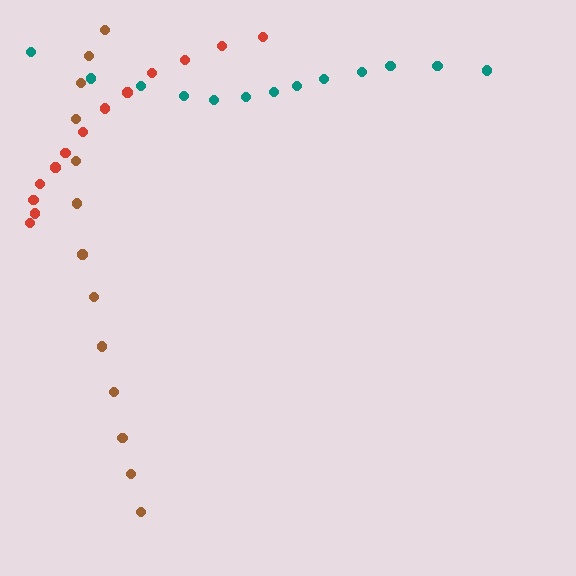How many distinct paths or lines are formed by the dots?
There are 3 distinct paths.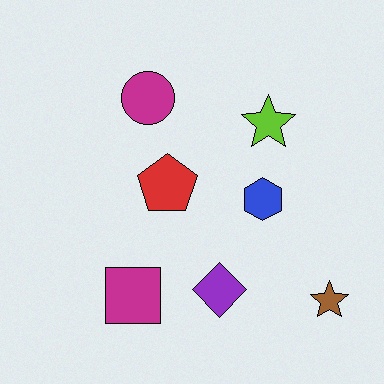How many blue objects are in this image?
There is 1 blue object.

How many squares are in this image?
There is 1 square.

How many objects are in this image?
There are 7 objects.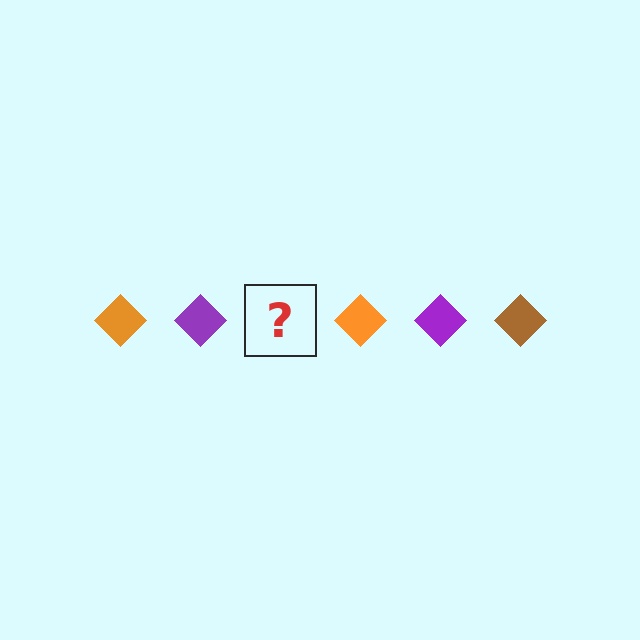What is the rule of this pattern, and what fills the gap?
The rule is that the pattern cycles through orange, purple, brown diamonds. The gap should be filled with a brown diamond.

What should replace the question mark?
The question mark should be replaced with a brown diamond.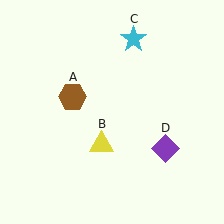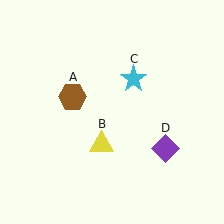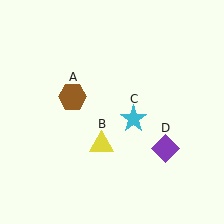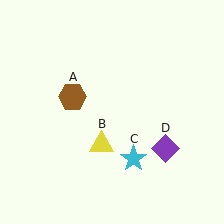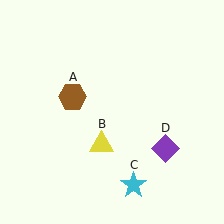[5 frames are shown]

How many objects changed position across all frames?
1 object changed position: cyan star (object C).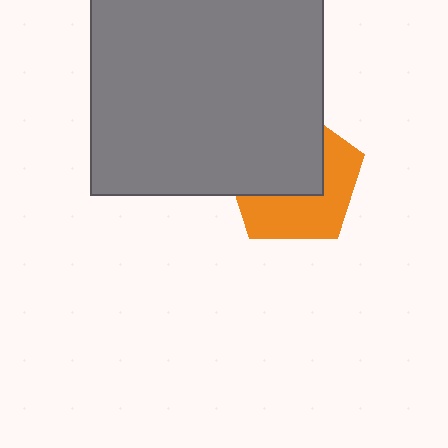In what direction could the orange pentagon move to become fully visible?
The orange pentagon could move toward the lower-right. That would shift it out from behind the gray square entirely.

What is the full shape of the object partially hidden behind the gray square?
The partially hidden object is an orange pentagon.